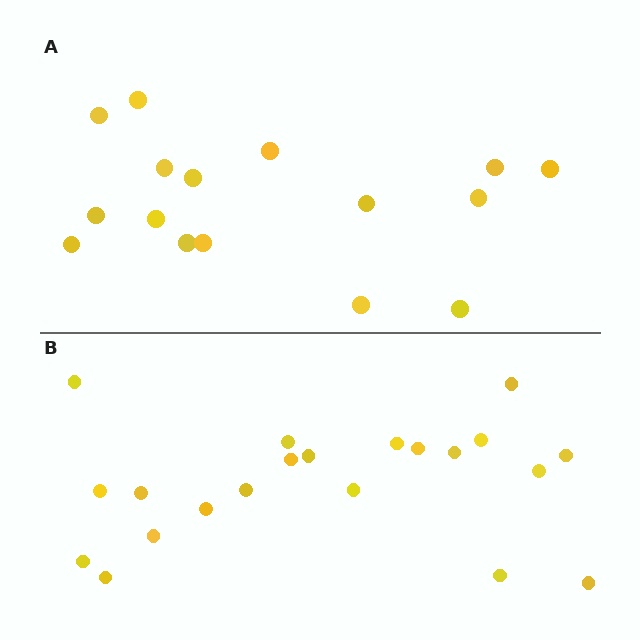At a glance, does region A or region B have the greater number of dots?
Region B (the bottom region) has more dots.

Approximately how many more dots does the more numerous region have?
Region B has about 5 more dots than region A.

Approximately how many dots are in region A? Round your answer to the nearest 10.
About 20 dots. (The exact count is 16, which rounds to 20.)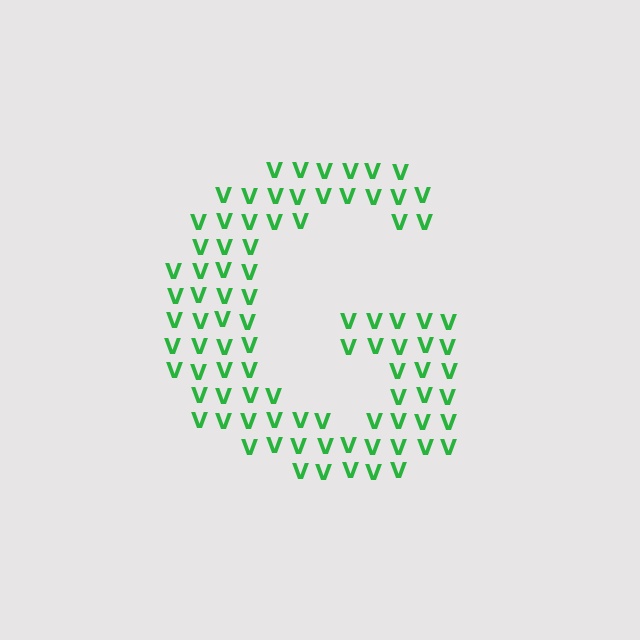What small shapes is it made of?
It is made of small letter V's.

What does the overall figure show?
The overall figure shows the letter G.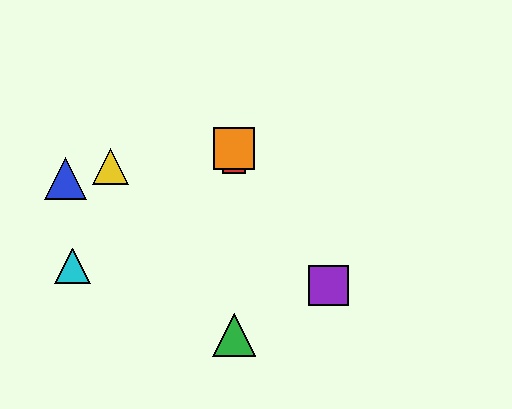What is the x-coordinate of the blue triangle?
The blue triangle is at x≈66.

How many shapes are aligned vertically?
3 shapes (the red square, the green triangle, the orange square) are aligned vertically.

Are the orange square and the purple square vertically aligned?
No, the orange square is at x≈234 and the purple square is at x≈328.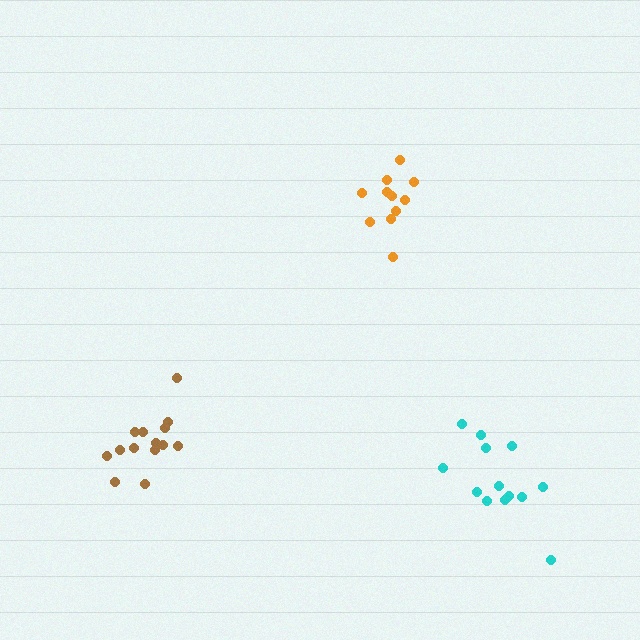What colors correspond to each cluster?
The clusters are colored: orange, brown, cyan.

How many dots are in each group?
Group 1: 12 dots, Group 2: 14 dots, Group 3: 13 dots (39 total).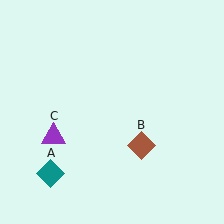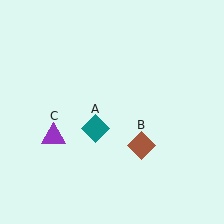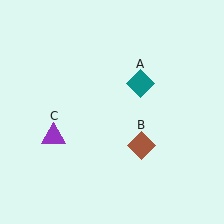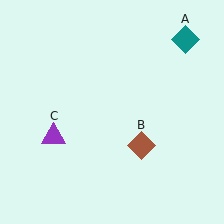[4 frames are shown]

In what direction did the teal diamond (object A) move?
The teal diamond (object A) moved up and to the right.